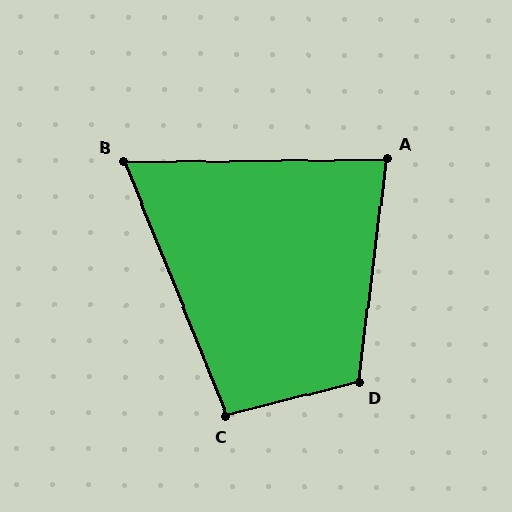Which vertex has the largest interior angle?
D, at approximately 111 degrees.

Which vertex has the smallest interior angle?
B, at approximately 69 degrees.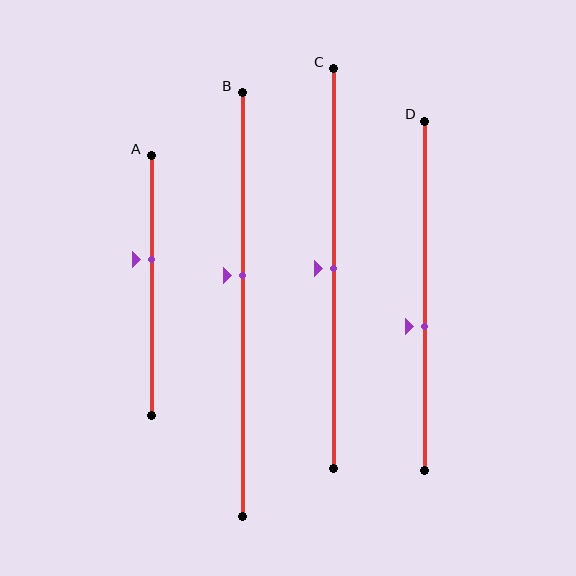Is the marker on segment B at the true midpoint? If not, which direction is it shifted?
No, the marker on segment B is shifted upward by about 7% of the segment length.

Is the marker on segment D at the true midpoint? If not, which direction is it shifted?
No, the marker on segment D is shifted downward by about 9% of the segment length.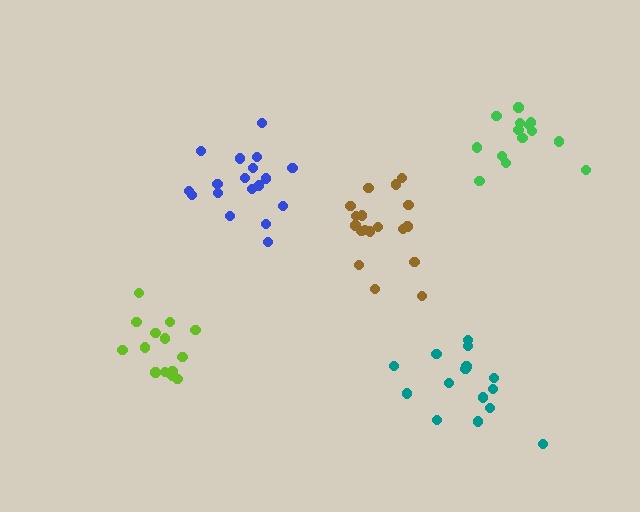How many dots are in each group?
Group 1: 18 dots, Group 2: 18 dots, Group 3: 15 dots, Group 4: 14 dots, Group 5: 14 dots (79 total).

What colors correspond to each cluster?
The clusters are colored: brown, blue, teal, green, lime.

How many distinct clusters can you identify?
There are 5 distinct clusters.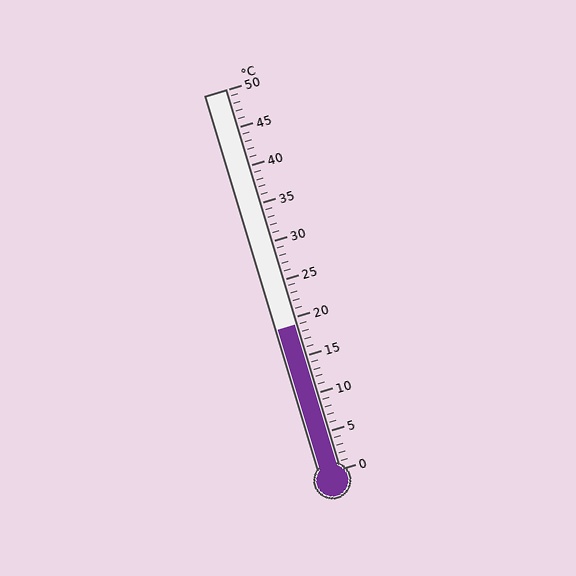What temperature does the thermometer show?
The thermometer shows approximately 19°C.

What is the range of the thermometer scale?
The thermometer scale ranges from 0°C to 50°C.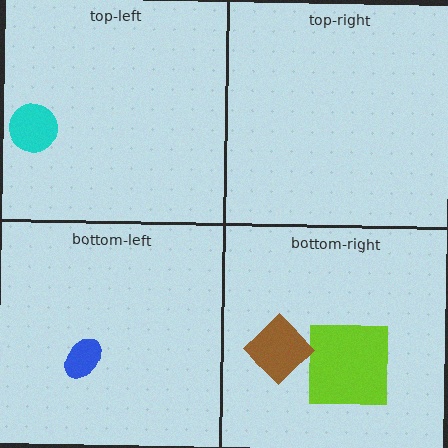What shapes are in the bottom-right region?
The lime square, the brown diamond.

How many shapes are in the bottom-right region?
2.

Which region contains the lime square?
The bottom-right region.